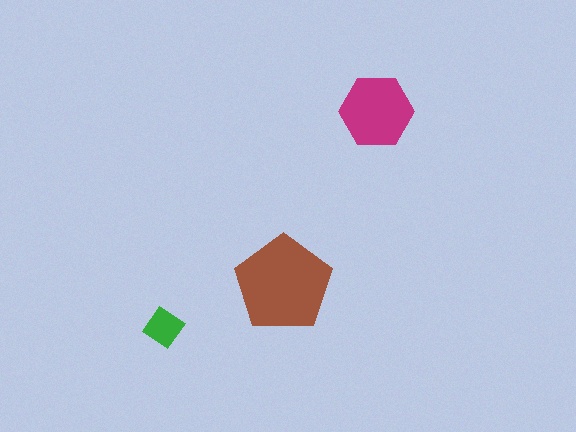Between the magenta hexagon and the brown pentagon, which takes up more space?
The brown pentagon.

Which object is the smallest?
The green diamond.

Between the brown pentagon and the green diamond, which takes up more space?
The brown pentagon.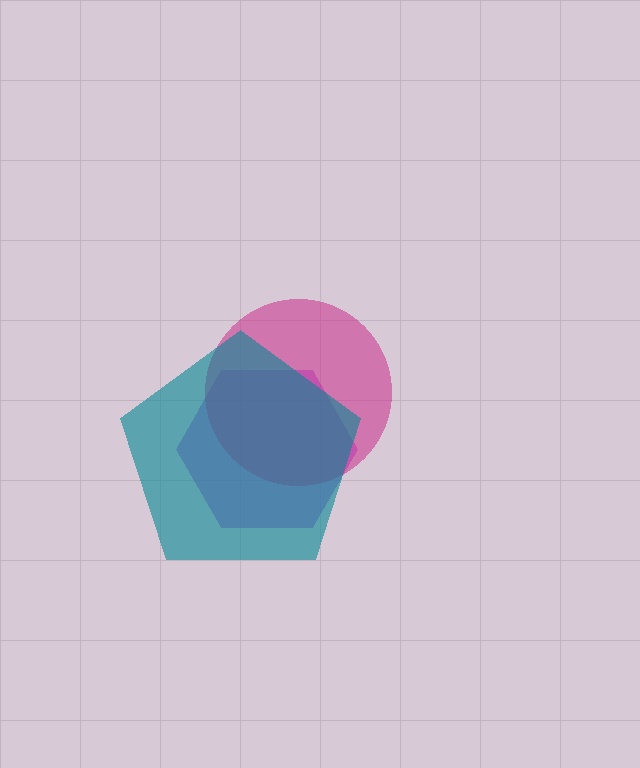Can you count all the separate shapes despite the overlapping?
Yes, there are 3 separate shapes.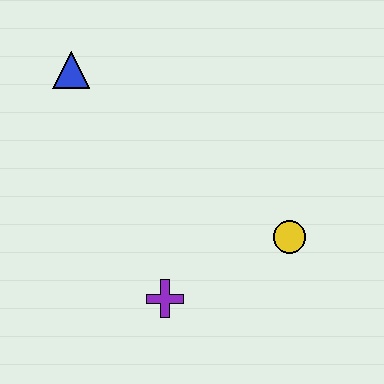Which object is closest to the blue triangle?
The purple cross is closest to the blue triangle.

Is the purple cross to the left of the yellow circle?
Yes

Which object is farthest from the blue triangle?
The yellow circle is farthest from the blue triangle.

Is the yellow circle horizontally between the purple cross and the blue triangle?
No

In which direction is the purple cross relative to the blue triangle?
The purple cross is below the blue triangle.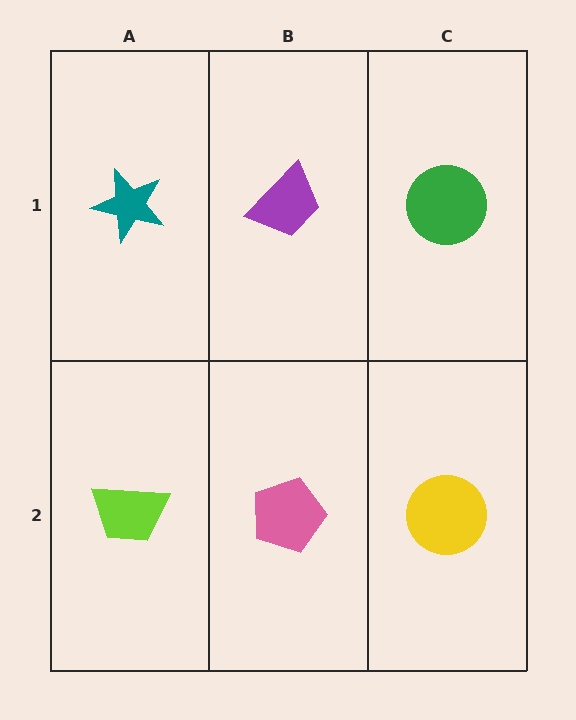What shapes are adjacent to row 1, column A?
A lime trapezoid (row 2, column A), a purple trapezoid (row 1, column B).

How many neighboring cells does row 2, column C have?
2.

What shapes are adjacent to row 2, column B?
A purple trapezoid (row 1, column B), a lime trapezoid (row 2, column A), a yellow circle (row 2, column C).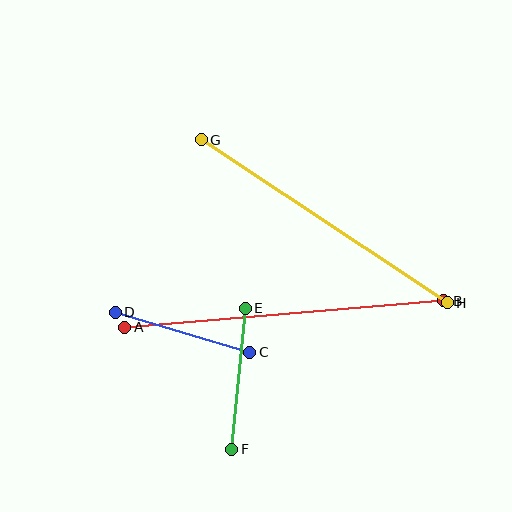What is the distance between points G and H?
The distance is approximately 295 pixels.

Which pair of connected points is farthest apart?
Points A and B are farthest apart.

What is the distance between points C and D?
The distance is approximately 140 pixels.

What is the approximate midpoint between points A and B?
The midpoint is at approximately (284, 314) pixels.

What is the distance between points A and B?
The distance is approximately 320 pixels.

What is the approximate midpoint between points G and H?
The midpoint is at approximately (324, 221) pixels.